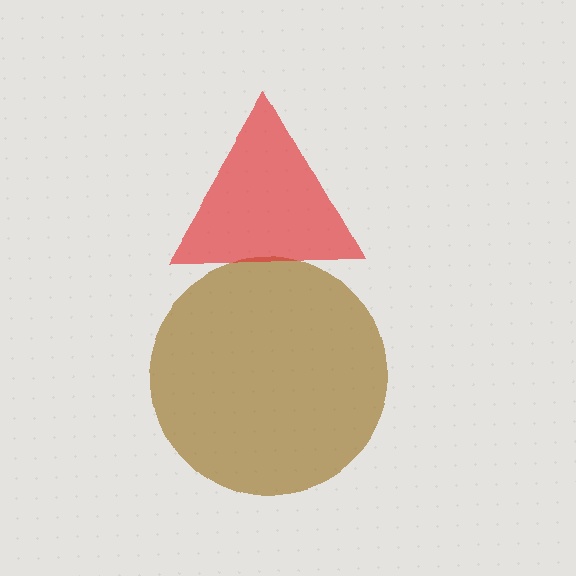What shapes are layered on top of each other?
The layered shapes are: a brown circle, a red triangle.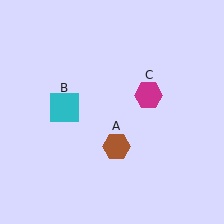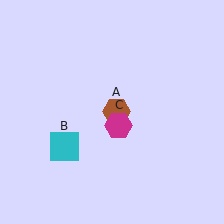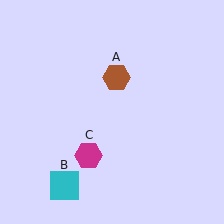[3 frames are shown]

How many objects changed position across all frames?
3 objects changed position: brown hexagon (object A), cyan square (object B), magenta hexagon (object C).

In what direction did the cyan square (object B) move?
The cyan square (object B) moved down.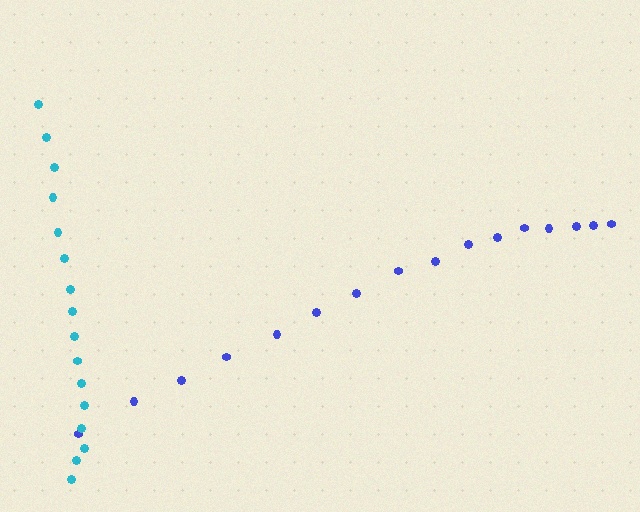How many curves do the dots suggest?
There are 2 distinct paths.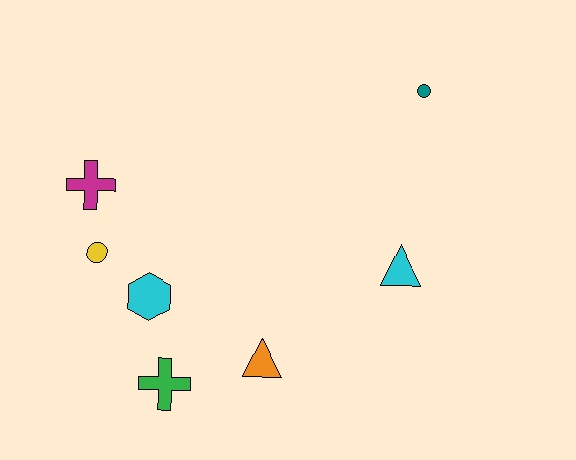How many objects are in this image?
There are 7 objects.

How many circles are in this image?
There are 2 circles.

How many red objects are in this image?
There are no red objects.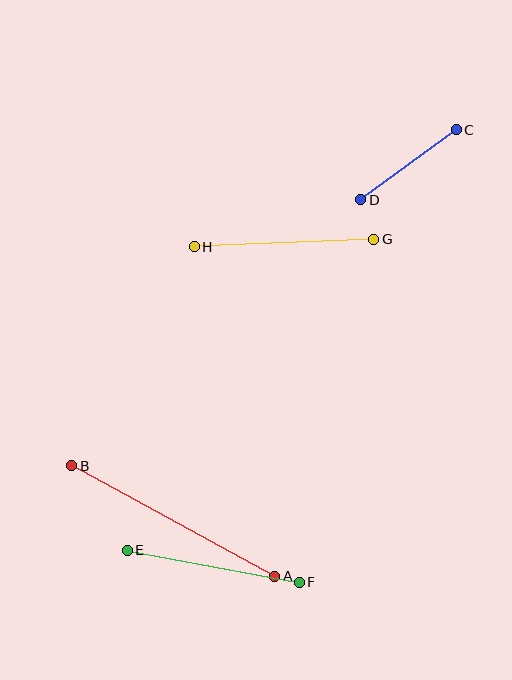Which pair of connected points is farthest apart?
Points A and B are farthest apart.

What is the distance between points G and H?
The distance is approximately 180 pixels.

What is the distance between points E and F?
The distance is approximately 175 pixels.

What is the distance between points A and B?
The distance is approximately 231 pixels.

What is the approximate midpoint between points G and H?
The midpoint is at approximately (284, 243) pixels.